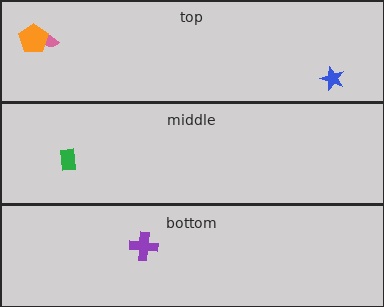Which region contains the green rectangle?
The middle region.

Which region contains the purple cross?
The bottom region.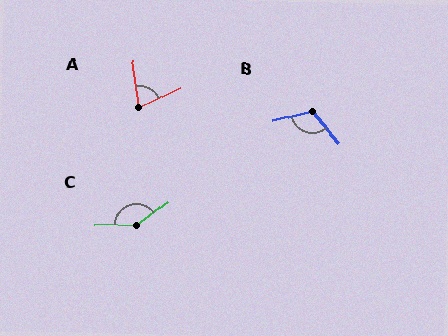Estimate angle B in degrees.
Approximately 115 degrees.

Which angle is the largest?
C, at approximately 145 degrees.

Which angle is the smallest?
A, at approximately 71 degrees.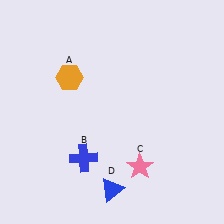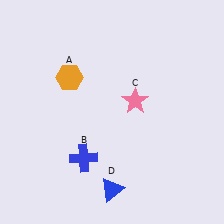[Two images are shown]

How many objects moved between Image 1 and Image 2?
1 object moved between the two images.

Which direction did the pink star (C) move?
The pink star (C) moved up.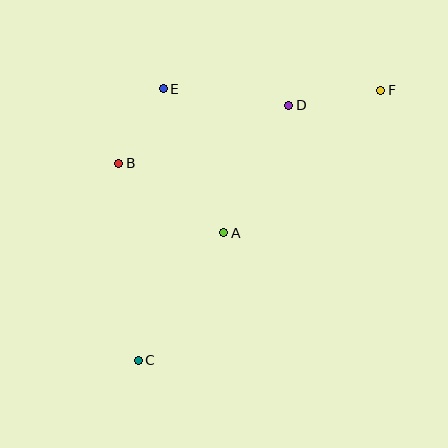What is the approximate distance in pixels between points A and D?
The distance between A and D is approximately 143 pixels.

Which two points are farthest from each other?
Points C and F are farthest from each other.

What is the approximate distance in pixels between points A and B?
The distance between A and B is approximately 126 pixels.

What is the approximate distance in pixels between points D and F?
The distance between D and F is approximately 93 pixels.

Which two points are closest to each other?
Points B and E are closest to each other.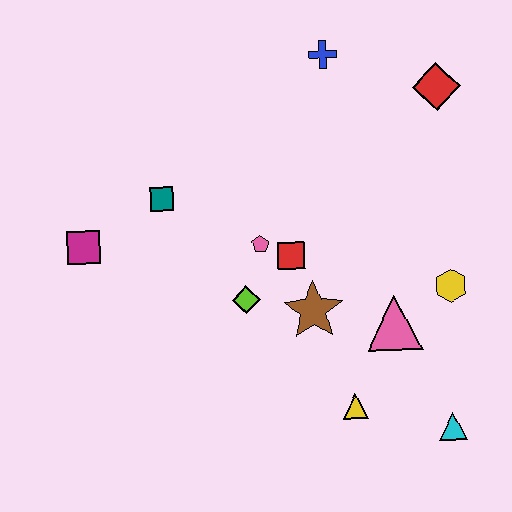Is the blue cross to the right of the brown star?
Yes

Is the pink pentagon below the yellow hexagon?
No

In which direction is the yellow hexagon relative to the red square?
The yellow hexagon is to the right of the red square.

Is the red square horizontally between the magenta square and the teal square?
No